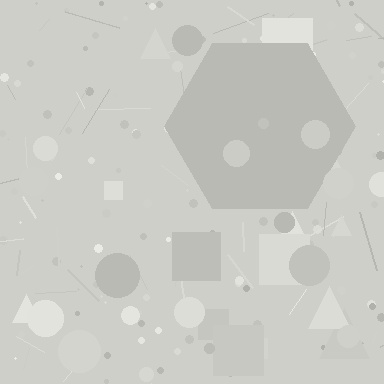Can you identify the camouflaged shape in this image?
The camouflaged shape is a hexagon.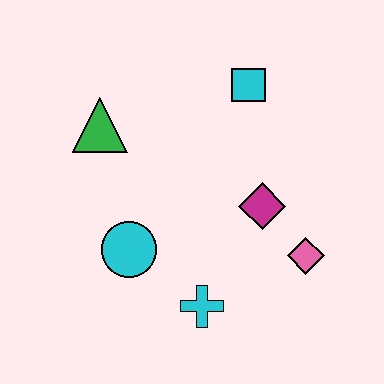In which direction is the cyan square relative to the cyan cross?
The cyan square is above the cyan cross.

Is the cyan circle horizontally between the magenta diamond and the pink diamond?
No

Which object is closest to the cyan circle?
The cyan cross is closest to the cyan circle.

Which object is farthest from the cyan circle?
The cyan square is farthest from the cyan circle.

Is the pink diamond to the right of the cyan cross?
Yes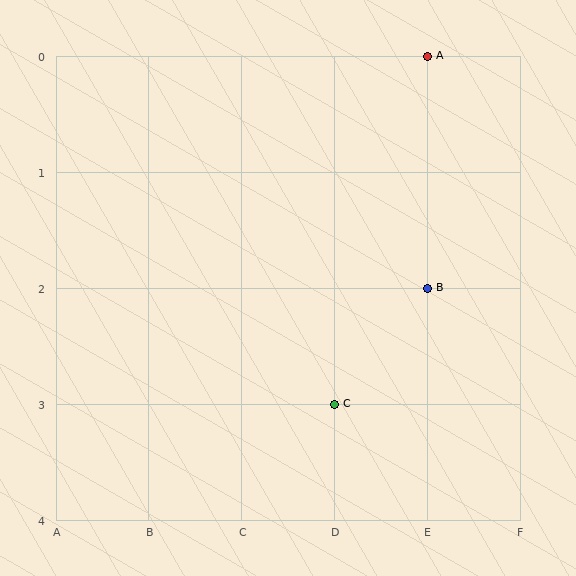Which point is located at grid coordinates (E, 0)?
Point A is at (E, 0).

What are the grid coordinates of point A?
Point A is at grid coordinates (E, 0).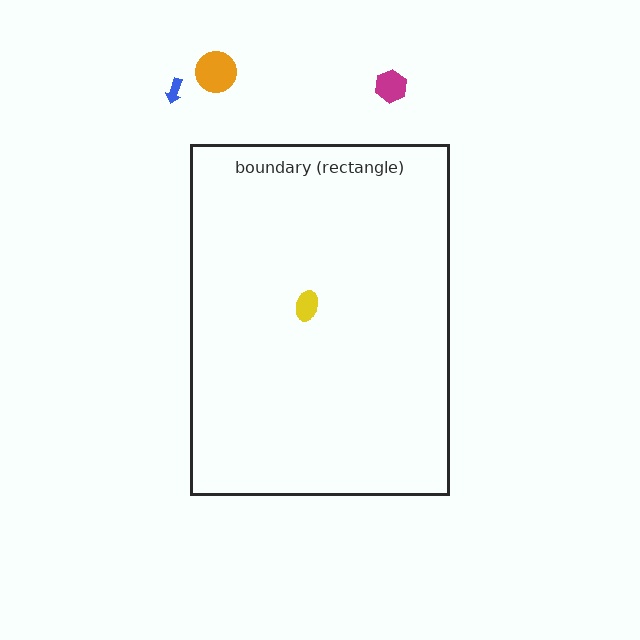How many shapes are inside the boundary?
1 inside, 3 outside.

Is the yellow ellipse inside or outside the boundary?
Inside.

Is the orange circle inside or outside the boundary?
Outside.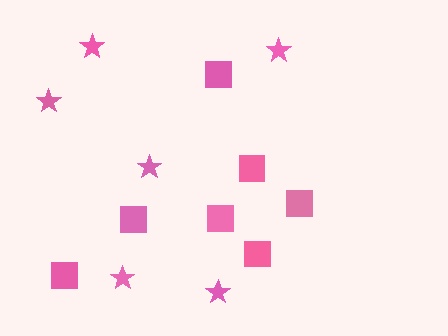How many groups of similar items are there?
There are 2 groups: one group of stars (6) and one group of squares (7).